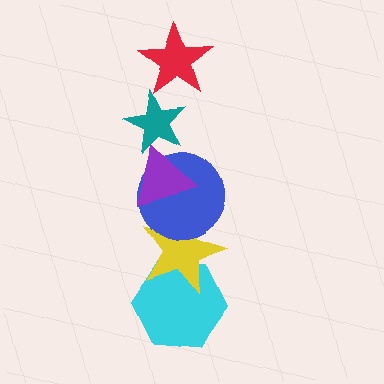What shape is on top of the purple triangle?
The teal star is on top of the purple triangle.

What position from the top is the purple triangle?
The purple triangle is 3rd from the top.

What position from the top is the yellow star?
The yellow star is 5th from the top.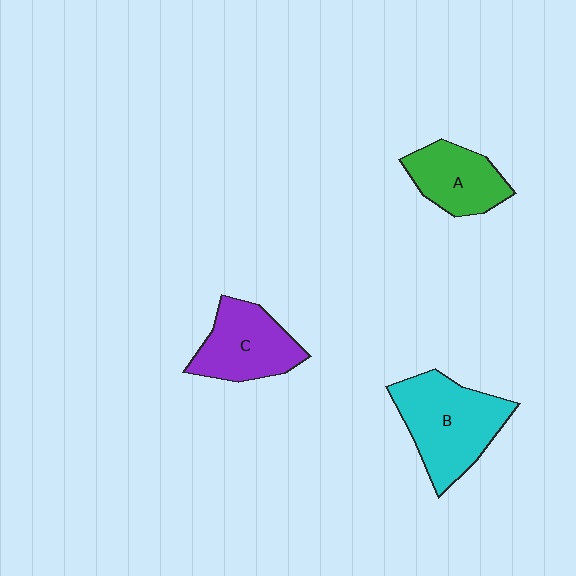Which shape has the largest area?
Shape B (cyan).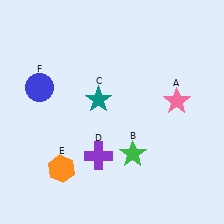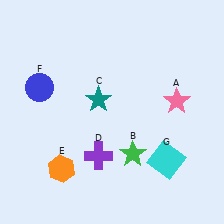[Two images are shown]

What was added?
A cyan square (G) was added in Image 2.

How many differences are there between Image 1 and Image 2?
There is 1 difference between the two images.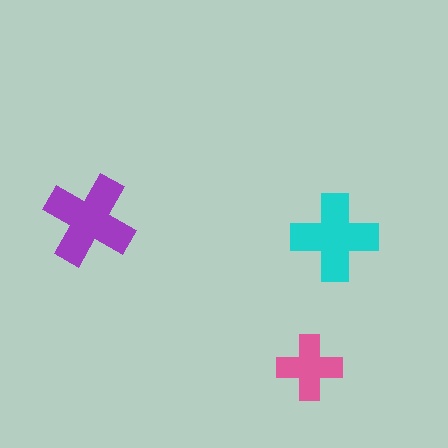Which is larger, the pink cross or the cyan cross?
The cyan one.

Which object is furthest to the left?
The purple cross is leftmost.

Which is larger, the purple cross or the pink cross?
The purple one.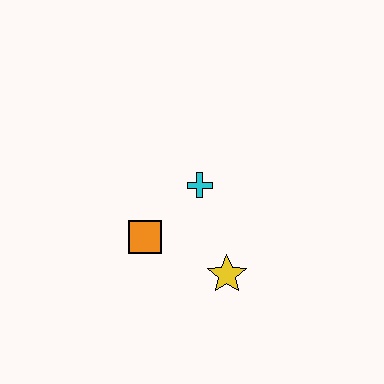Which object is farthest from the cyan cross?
The yellow star is farthest from the cyan cross.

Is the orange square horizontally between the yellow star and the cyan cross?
No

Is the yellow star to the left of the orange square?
No